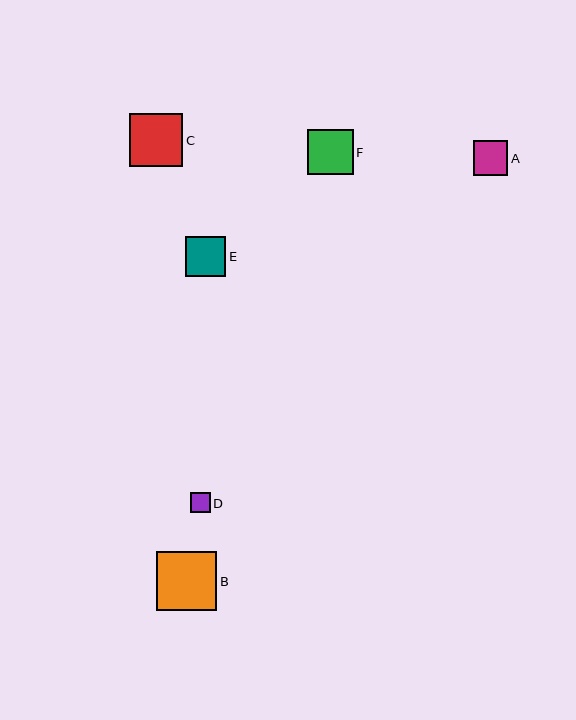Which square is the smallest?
Square D is the smallest with a size of approximately 20 pixels.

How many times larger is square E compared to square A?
Square E is approximately 1.2 times the size of square A.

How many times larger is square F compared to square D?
Square F is approximately 2.3 times the size of square D.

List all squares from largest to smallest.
From largest to smallest: B, C, F, E, A, D.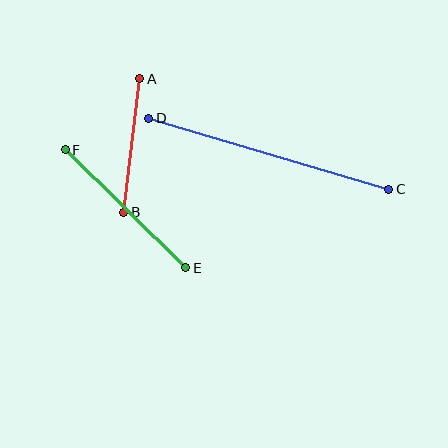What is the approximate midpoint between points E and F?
The midpoint is at approximately (125, 209) pixels.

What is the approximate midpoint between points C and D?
The midpoint is at approximately (269, 154) pixels.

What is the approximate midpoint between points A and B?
The midpoint is at approximately (132, 145) pixels.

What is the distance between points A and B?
The distance is approximately 134 pixels.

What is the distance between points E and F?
The distance is approximately 169 pixels.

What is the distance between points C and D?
The distance is approximately 250 pixels.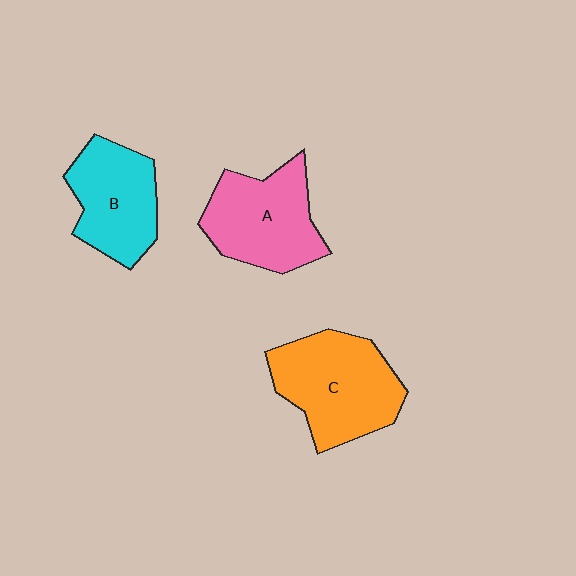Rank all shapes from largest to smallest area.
From largest to smallest: C (orange), A (pink), B (cyan).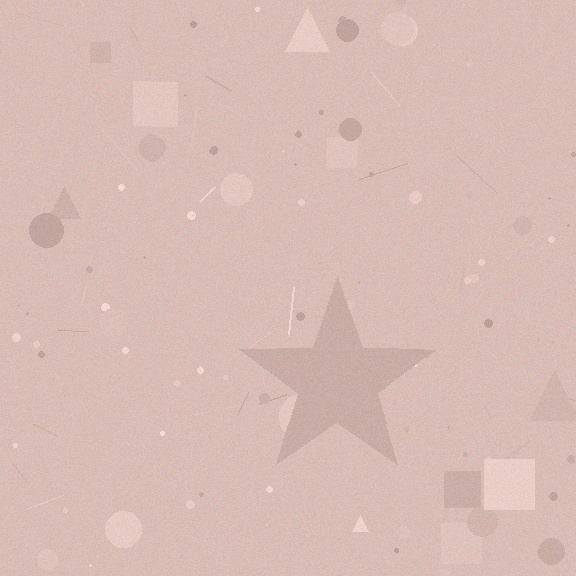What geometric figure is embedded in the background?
A star is embedded in the background.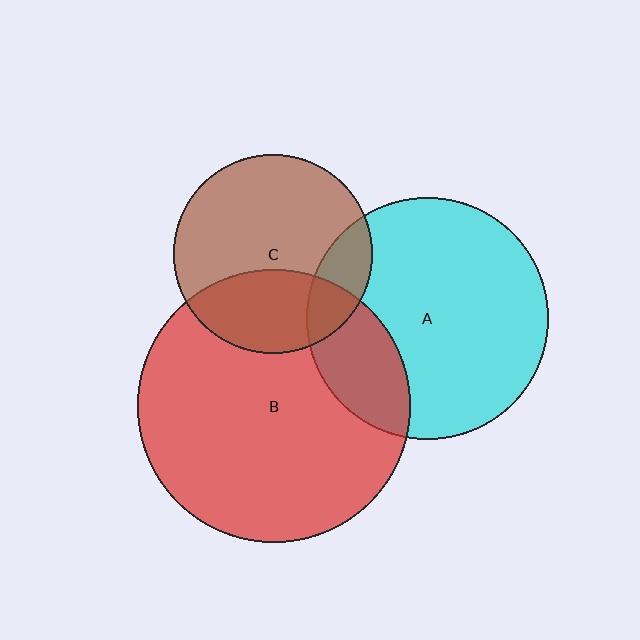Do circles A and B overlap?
Yes.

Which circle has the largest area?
Circle B (red).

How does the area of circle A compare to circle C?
Approximately 1.5 times.